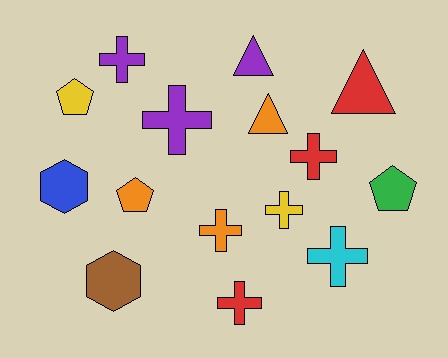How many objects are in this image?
There are 15 objects.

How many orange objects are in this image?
There are 3 orange objects.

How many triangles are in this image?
There are 3 triangles.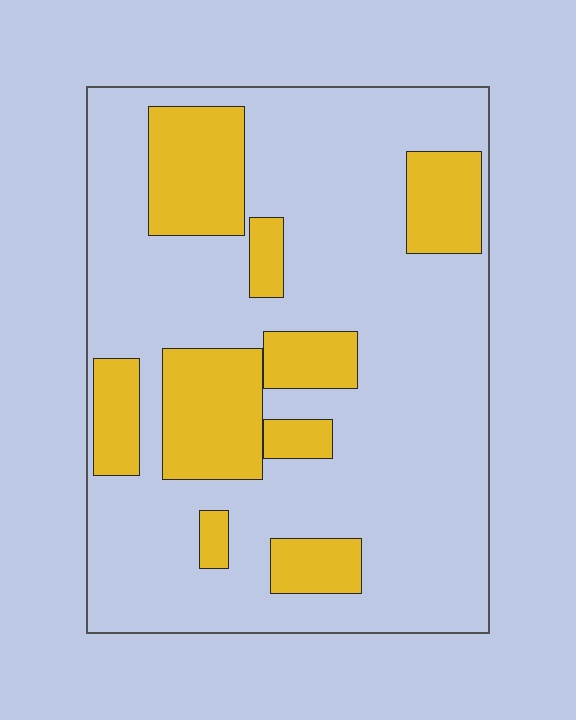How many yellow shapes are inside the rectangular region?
9.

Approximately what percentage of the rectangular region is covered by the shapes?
Approximately 25%.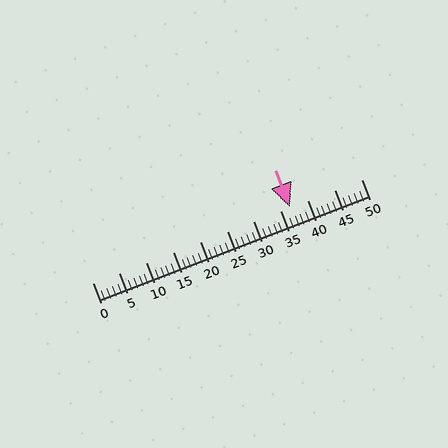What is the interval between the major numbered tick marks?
The major tick marks are spaced 5 units apart.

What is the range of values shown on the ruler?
The ruler shows values from 0 to 50.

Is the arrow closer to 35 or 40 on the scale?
The arrow is closer to 35.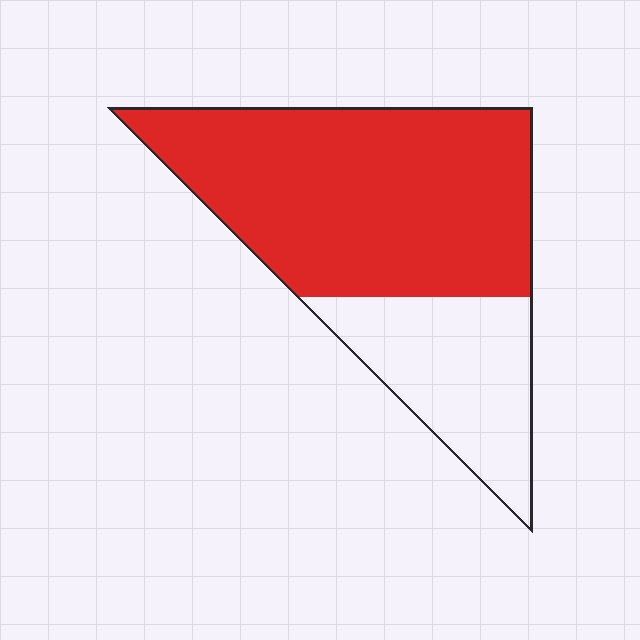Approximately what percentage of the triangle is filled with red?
Approximately 70%.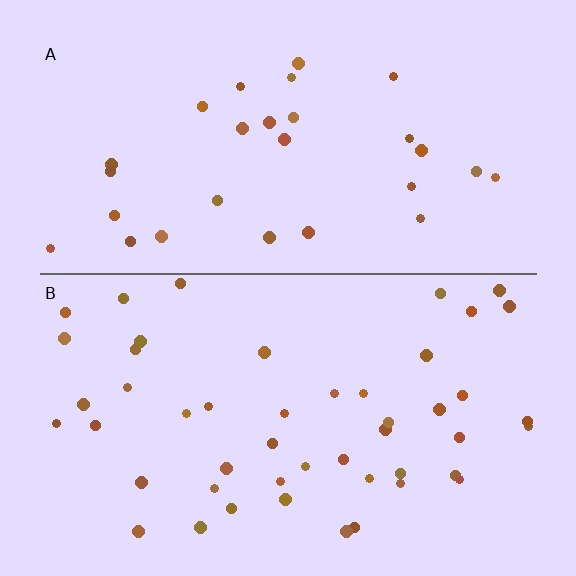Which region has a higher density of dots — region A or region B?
B (the bottom).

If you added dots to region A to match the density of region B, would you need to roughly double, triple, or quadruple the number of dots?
Approximately double.